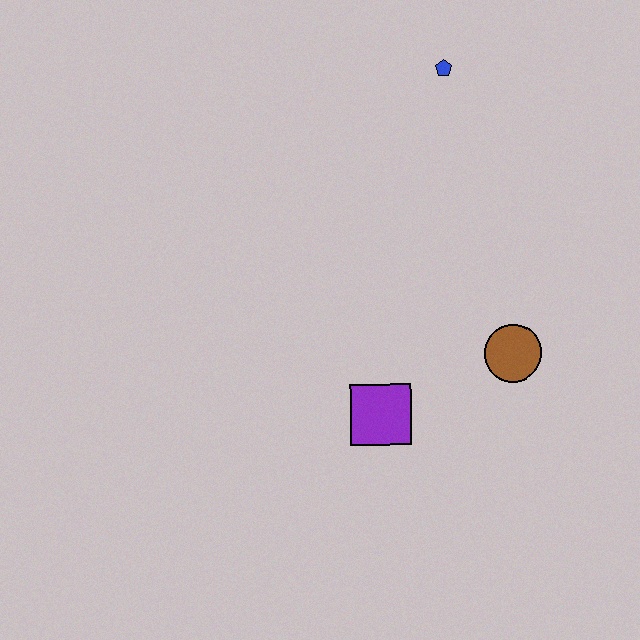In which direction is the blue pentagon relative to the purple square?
The blue pentagon is above the purple square.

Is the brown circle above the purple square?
Yes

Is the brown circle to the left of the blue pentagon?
No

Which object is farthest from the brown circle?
The blue pentagon is farthest from the brown circle.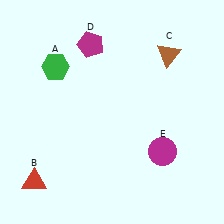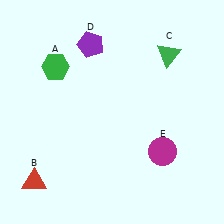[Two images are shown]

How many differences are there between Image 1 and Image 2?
There are 2 differences between the two images.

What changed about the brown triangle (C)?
In Image 1, C is brown. In Image 2, it changed to green.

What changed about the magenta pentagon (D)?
In Image 1, D is magenta. In Image 2, it changed to purple.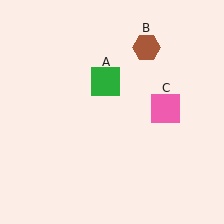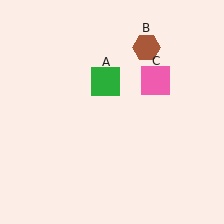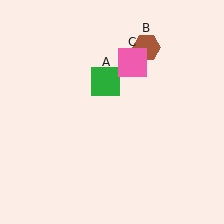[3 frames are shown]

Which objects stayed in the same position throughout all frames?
Green square (object A) and brown hexagon (object B) remained stationary.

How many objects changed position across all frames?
1 object changed position: pink square (object C).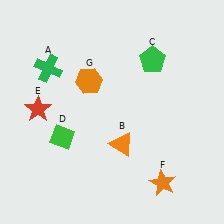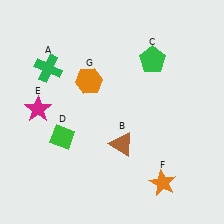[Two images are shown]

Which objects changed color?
B changed from orange to brown. E changed from red to magenta.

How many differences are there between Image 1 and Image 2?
There are 2 differences between the two images.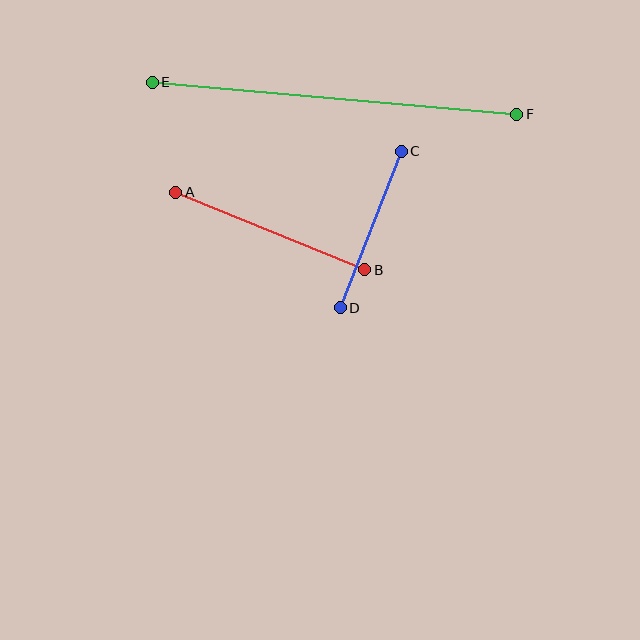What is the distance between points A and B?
The distance is approximately 204 pixels.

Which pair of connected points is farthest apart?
Points E and F are farthest apart.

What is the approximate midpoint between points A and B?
The midpoint is at approximately (270, 231) pixels.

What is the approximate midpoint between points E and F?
The midpoint is at approximately (335, 98) pixels.